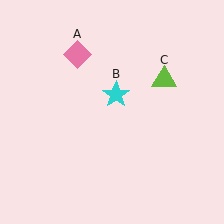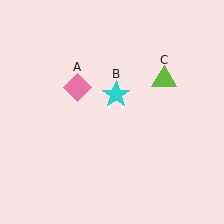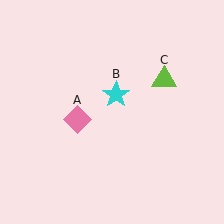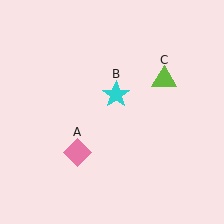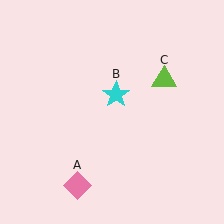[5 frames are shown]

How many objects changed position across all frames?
1 object changed position: pink diamond (object A).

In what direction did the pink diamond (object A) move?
The pink diamond (object A) moved down.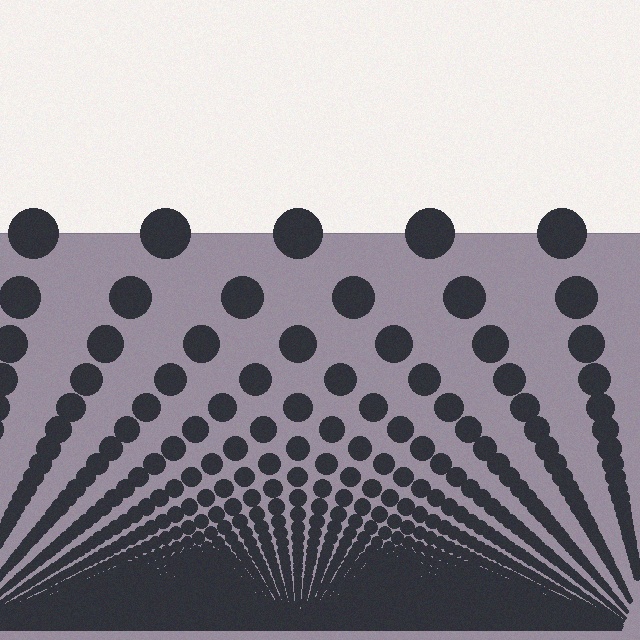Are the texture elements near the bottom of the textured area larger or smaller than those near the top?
Smaller. The gradient is inverted — elements near the bottom are smaller and denser.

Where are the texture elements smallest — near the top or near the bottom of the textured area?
Near the bottom.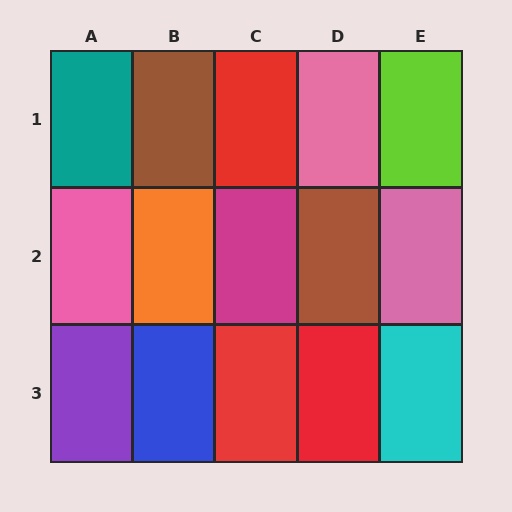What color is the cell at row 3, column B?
Blue.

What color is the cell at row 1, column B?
Brown.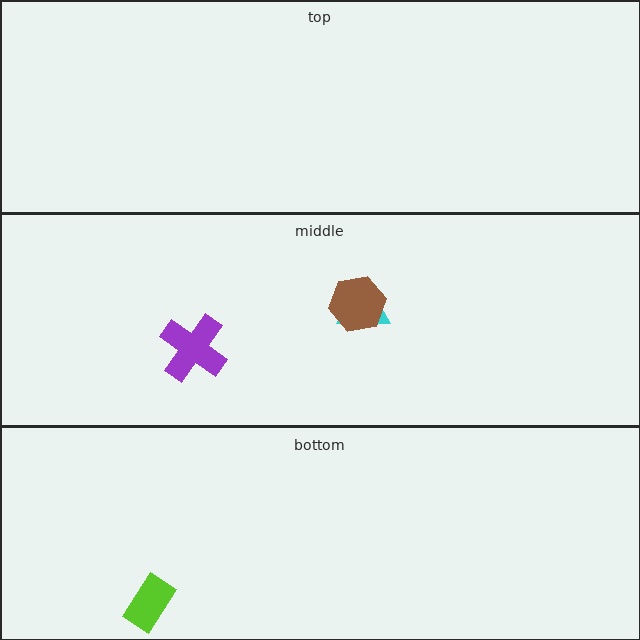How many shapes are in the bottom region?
1.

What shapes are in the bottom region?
The lime rectangle.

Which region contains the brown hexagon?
The middle region.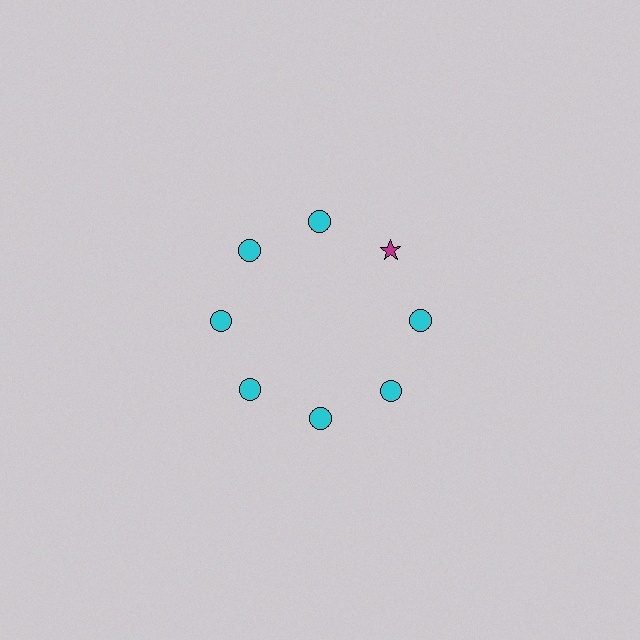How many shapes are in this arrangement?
There are 8 shapes arranged in a ring pattern.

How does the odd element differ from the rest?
It differs in both color (magenta instead of cyan) and shape (star instead of circle).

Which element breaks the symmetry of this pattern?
The magenta star at roughly the 2 o'clock position breaks the symmetry. All other shapes are cyan circles.